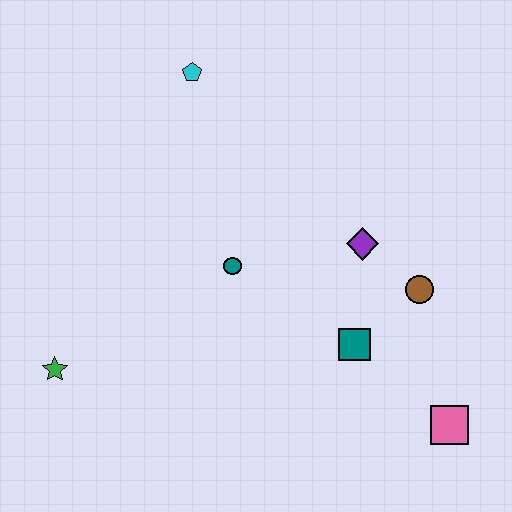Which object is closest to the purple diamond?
The brown circle is closest to the purple diamond.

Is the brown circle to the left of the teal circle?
No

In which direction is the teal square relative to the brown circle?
The teal square is to the left of the brown circle.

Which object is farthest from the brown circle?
The green star is farthest from the brown circle.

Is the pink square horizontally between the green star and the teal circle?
No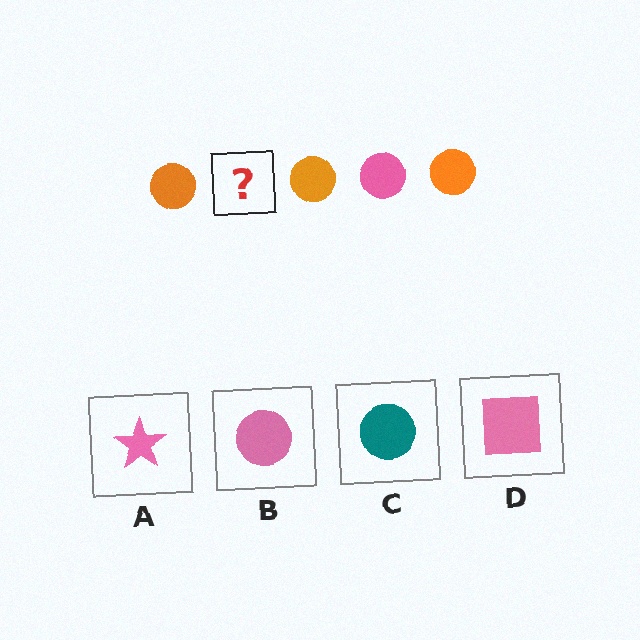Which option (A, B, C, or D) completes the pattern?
B.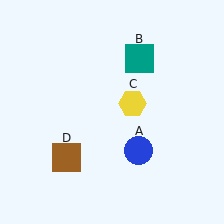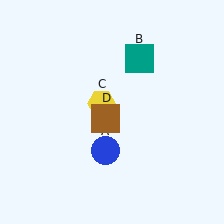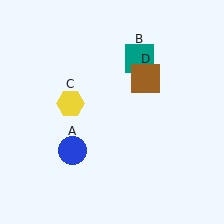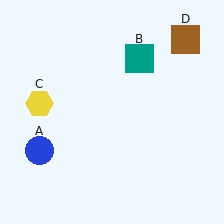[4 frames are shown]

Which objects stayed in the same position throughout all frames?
Teal square (object B) remained stationary.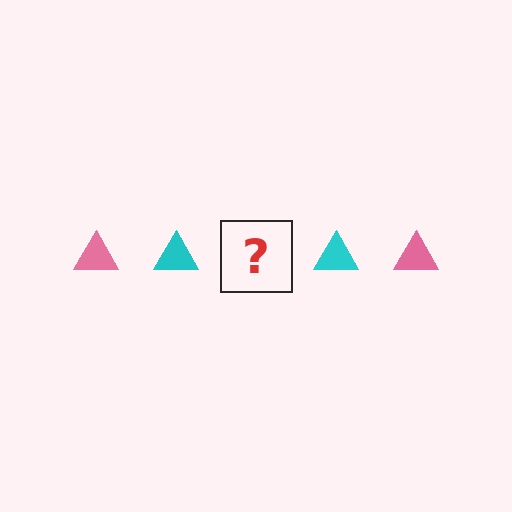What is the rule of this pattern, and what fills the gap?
The rule is that the pattern cycles through pink, cyan triangles. The gap should be filled with a pink triangle.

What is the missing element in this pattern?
The missing element is a pink triangle.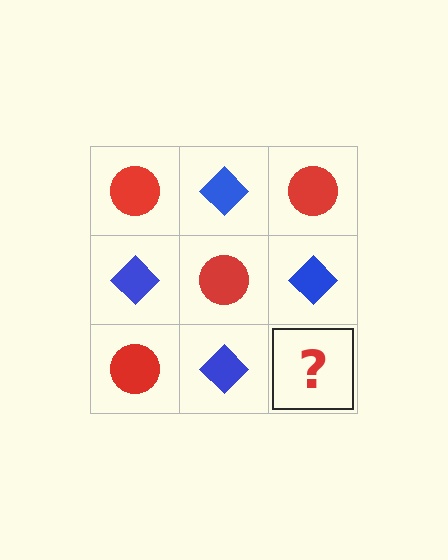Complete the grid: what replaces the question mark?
The question mark should be replaced with a red circle.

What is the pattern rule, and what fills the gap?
The rule is that it alternates red circle and blue diamond in a checkerboard pattern. The gap should be filled with a red circle.